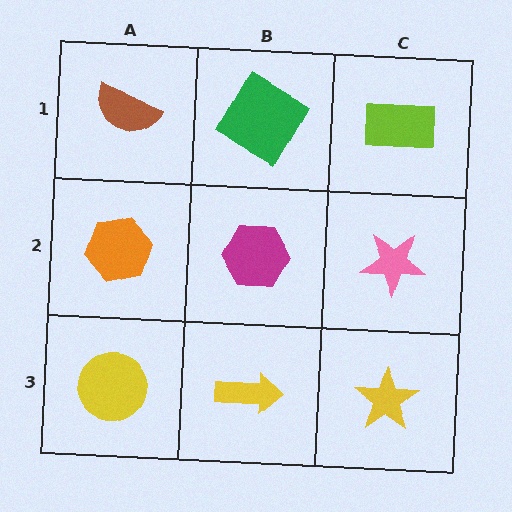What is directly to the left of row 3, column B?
A yellow circle.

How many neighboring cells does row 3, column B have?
3.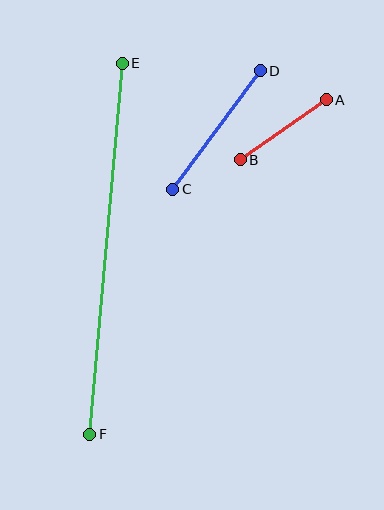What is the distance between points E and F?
The distance is approximately 372 pixels.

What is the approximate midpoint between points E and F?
The midpoint is at approximately (106, 249) pixels.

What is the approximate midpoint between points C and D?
The midpoint is at approximately (216, 130) pixels.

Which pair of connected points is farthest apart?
Points E and F are farthest apart.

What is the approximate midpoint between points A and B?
The midpoint is at approximately (283, 130) pixels.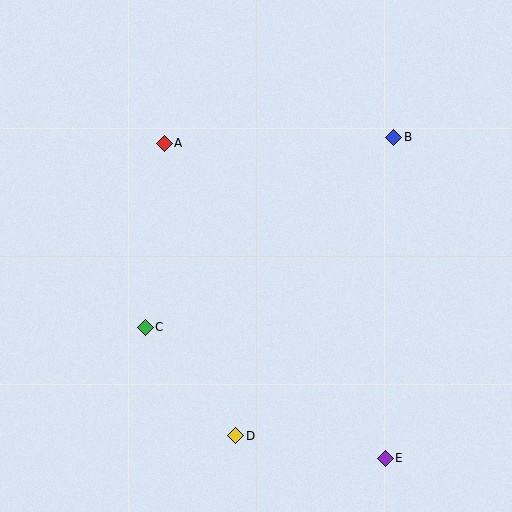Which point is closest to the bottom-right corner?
Point E is closest to the bottom-right corner.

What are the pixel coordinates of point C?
Point C is at (145, 327).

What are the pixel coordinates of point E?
Point E is at (385, 458).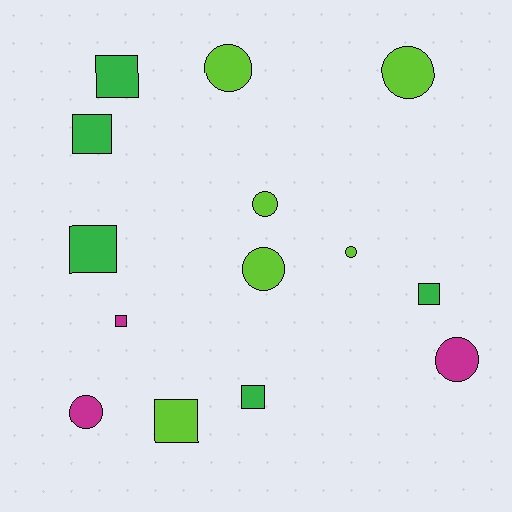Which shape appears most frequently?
Circle, with 7 objects.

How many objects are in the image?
There are 14 objects.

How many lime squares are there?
There is 1 lime square.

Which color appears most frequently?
Lime, with 6 objects.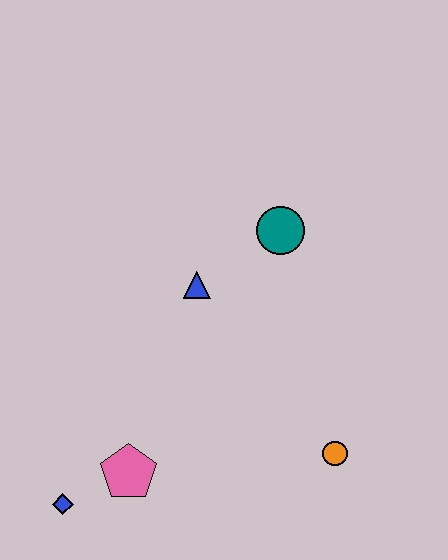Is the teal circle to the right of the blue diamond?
Yes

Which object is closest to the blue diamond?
The pink pentagon is closest to the blue diamond.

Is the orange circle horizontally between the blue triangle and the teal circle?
No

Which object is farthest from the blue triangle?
The blue diamond is farthest from the blue triangle.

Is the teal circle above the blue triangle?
Yes